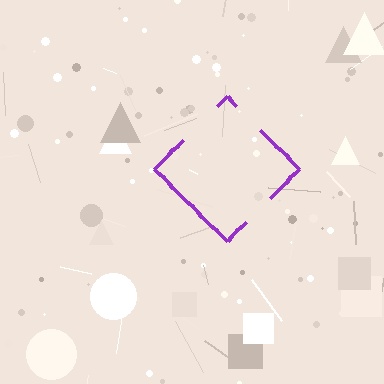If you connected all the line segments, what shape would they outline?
They would outline a diamond.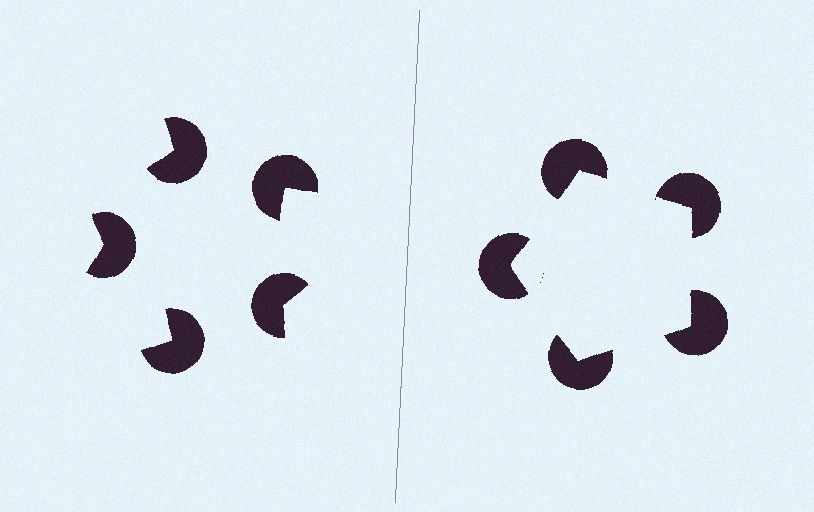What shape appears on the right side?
An illusory pentagon.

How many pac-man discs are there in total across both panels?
10 — 5 on each side.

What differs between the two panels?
The pac-man discs are positioned identically on both sides; only the wedge orientations differ. On the right they align to a pentagon; on the left they are misaligned.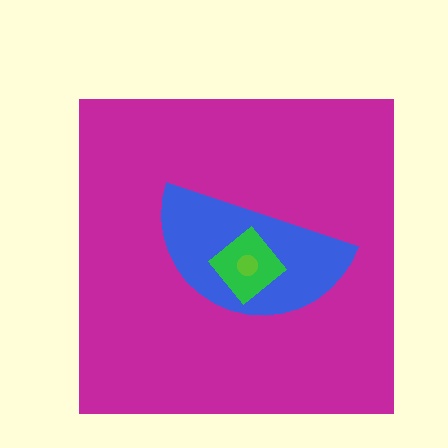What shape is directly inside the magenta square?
The blue semicircle.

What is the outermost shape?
The magenta square.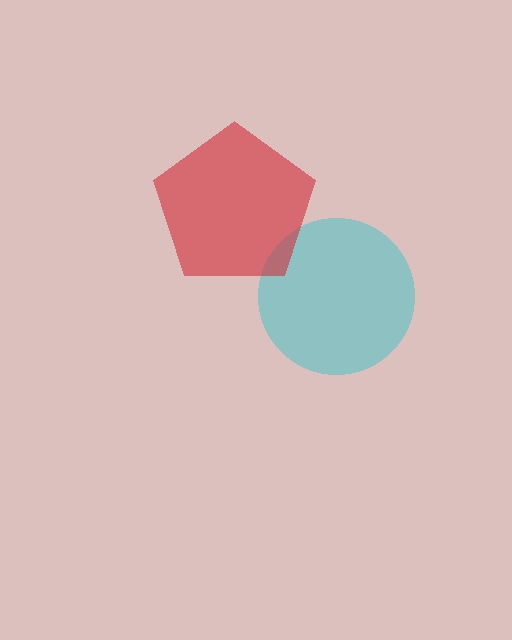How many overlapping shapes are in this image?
There are 2 overlapping shapes in the image.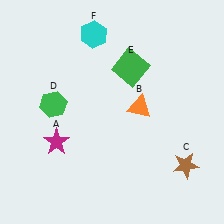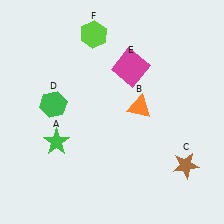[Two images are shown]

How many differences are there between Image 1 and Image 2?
There are 3 differences between the two images.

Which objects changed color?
A changed from magenta to green. E changed from green to magenta. F changed from cyan to lime.